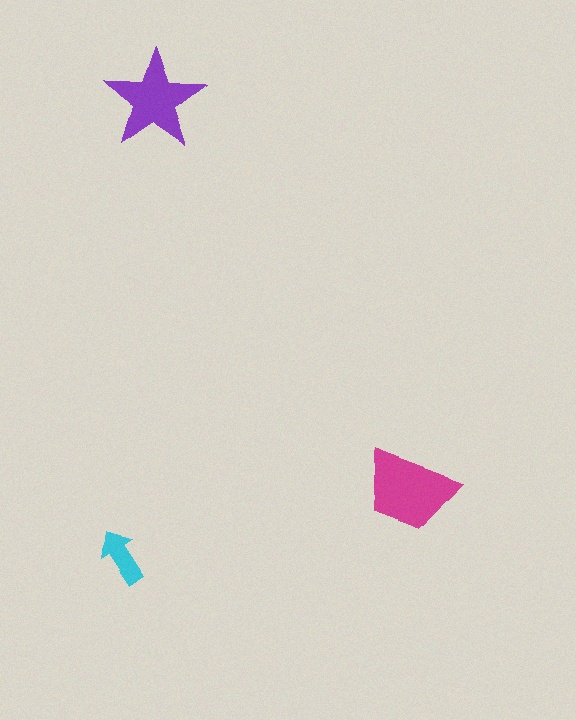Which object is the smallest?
The cyan arrow.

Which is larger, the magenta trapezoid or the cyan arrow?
The magenta trapezoid.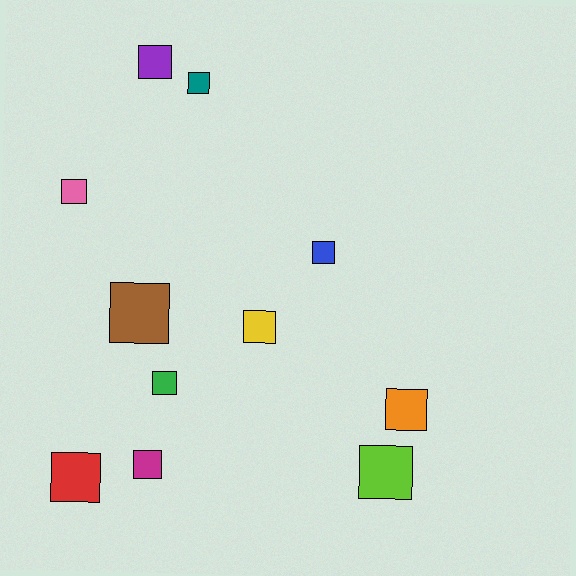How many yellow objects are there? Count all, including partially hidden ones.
There is 1 yellow object.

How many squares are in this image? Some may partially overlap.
There are 11 squares.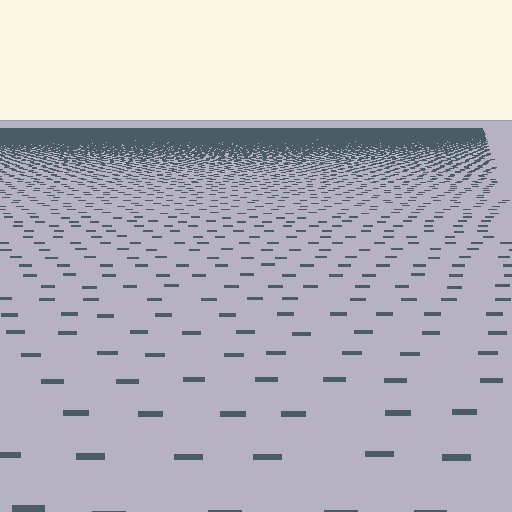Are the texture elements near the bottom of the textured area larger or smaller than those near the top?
Larger. Near the bottom, elements are closer to the viewer and appear at a bigger on-screen size.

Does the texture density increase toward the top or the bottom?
Density increases toward the top.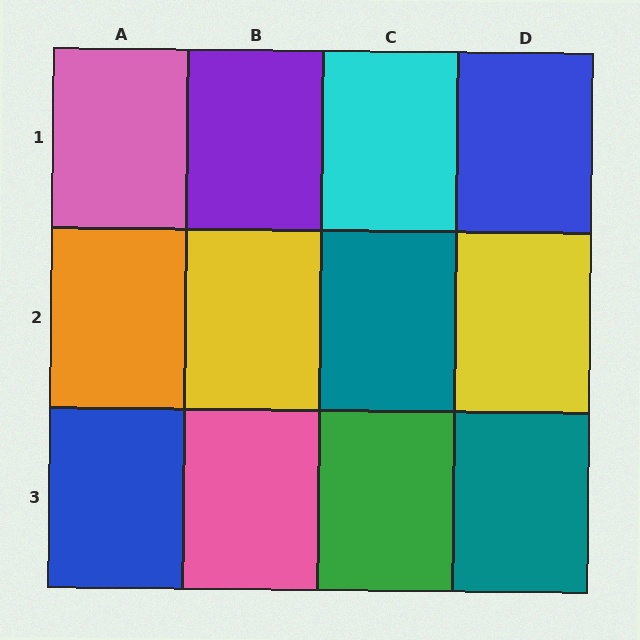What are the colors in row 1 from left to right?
Pink, purple, cyan, blue.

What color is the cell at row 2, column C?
Teal.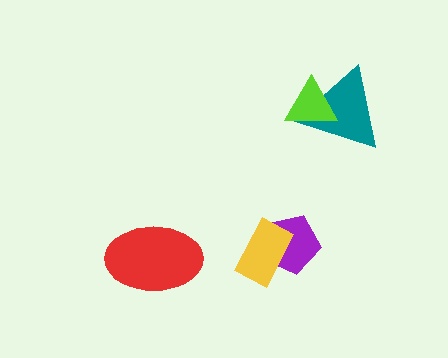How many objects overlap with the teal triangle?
1 object overlaps with the teal triangle.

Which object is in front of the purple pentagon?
The yellow rectangle is in front of the purple pentagon.